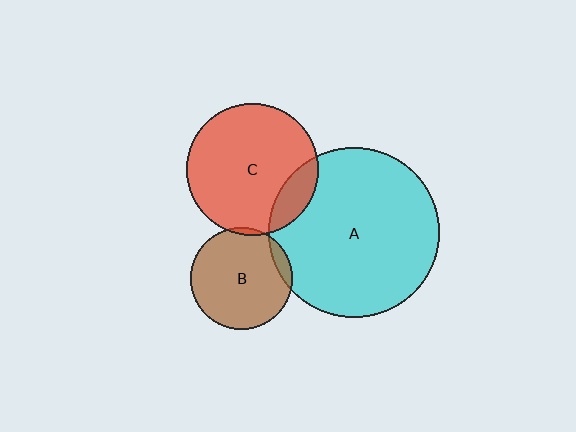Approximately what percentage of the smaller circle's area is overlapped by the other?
Approximately 15%.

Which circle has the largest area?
Circle A (cyan).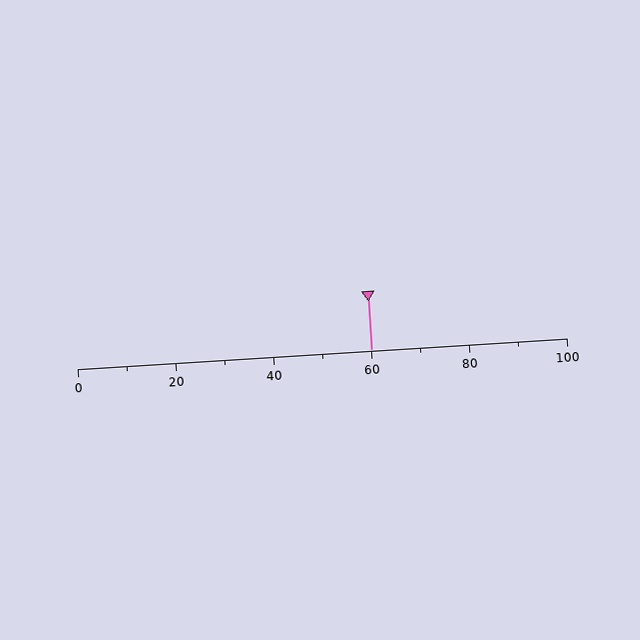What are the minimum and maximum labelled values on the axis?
The axis runs from 0 to 100.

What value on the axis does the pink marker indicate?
The marker indicates approximately 60.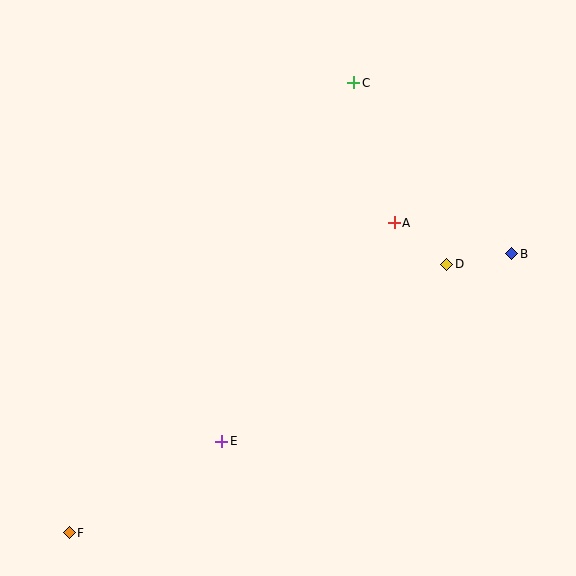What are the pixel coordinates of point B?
Point B is at (512, 254).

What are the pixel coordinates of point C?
Point C is at (354, 83).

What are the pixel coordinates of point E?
Point E is at (222, 441).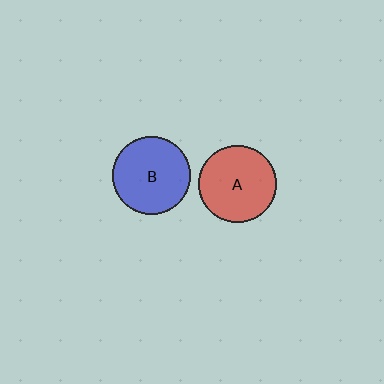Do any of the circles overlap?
No, none of the circles overlap.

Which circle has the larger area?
Circle B (blue).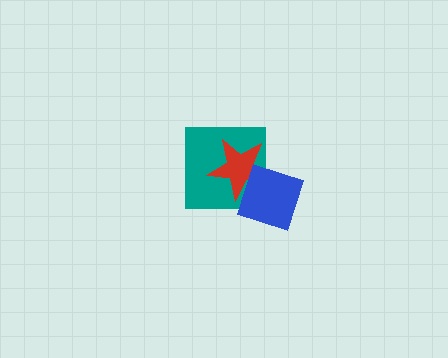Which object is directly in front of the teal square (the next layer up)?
The red star is directly in front of the teal square.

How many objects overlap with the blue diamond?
2 objects overlap with the blue diamond.